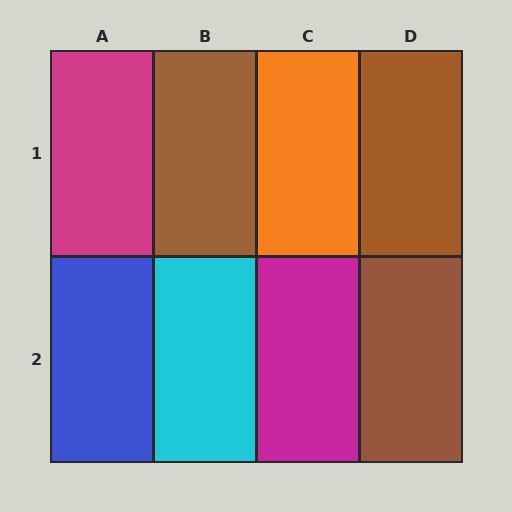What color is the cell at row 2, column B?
Cyan.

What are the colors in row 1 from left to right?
Magenta, brown, orange, brown.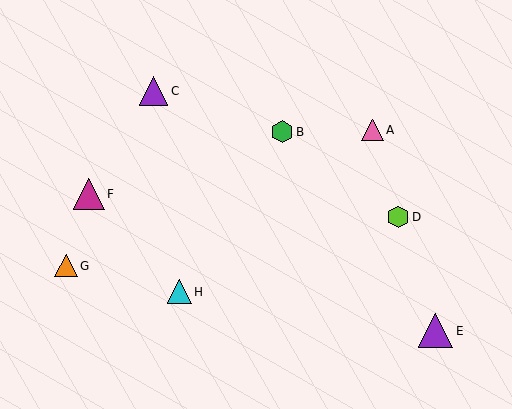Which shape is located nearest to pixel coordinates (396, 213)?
The lime hexagon (labeled D) at (398, 217) is nearest to that location.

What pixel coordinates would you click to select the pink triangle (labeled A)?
Click at (372, 130) to select the pink triangle A.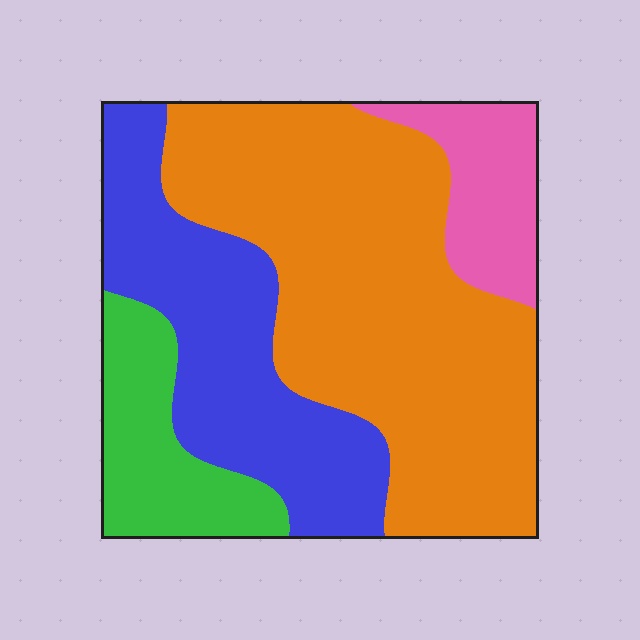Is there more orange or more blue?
Orange.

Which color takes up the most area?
Orange, at roughly 50%.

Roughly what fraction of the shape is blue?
Blue covers about 25% of the shape.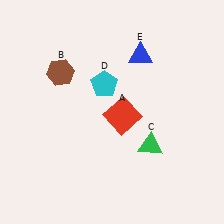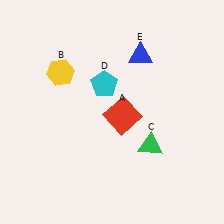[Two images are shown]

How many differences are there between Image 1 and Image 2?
There is 1 difference between the two images.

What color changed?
The hexagon (B) changed from brown in Image 1 to yellow in Image 2.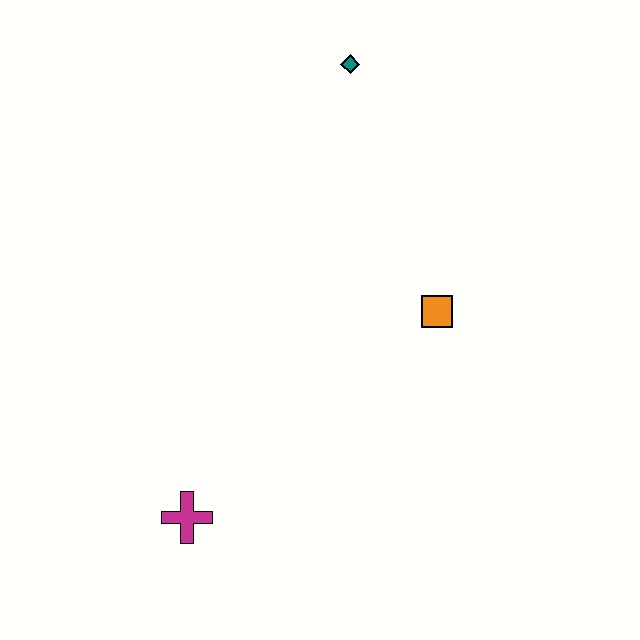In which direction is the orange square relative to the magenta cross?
The orange square is to the right of the magenta cross.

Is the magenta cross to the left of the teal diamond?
Yes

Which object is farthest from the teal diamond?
The magenta cross is farthest from the teal diamond.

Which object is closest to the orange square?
The teal diamond is closest to the orange square.